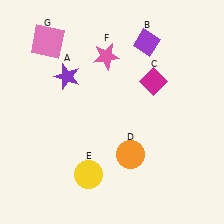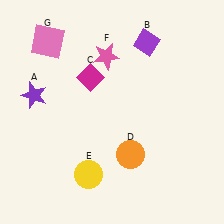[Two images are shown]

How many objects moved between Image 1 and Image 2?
2 objects moved between the two images.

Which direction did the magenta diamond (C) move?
The magenta diamond (C) moved left.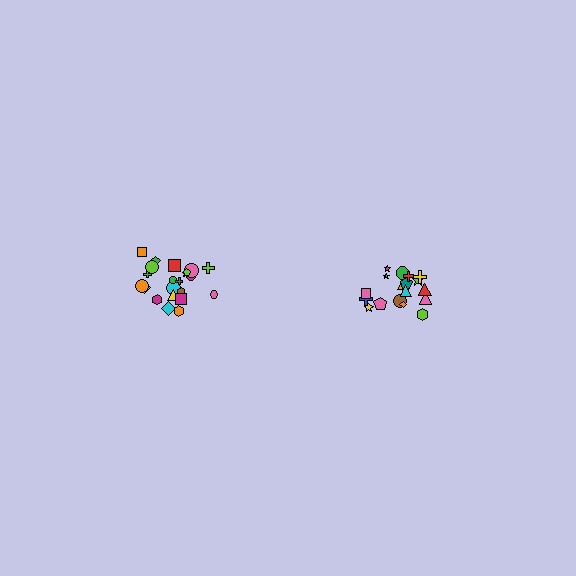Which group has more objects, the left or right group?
The left group.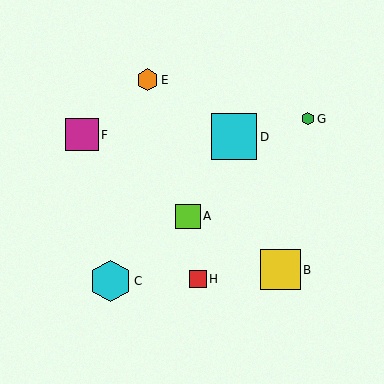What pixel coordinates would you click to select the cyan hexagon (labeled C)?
Click at (110, 281) to select the cyan hexagon C.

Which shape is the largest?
The cyan square (labeled D) is the largest.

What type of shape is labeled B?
Shape B is a yellow square.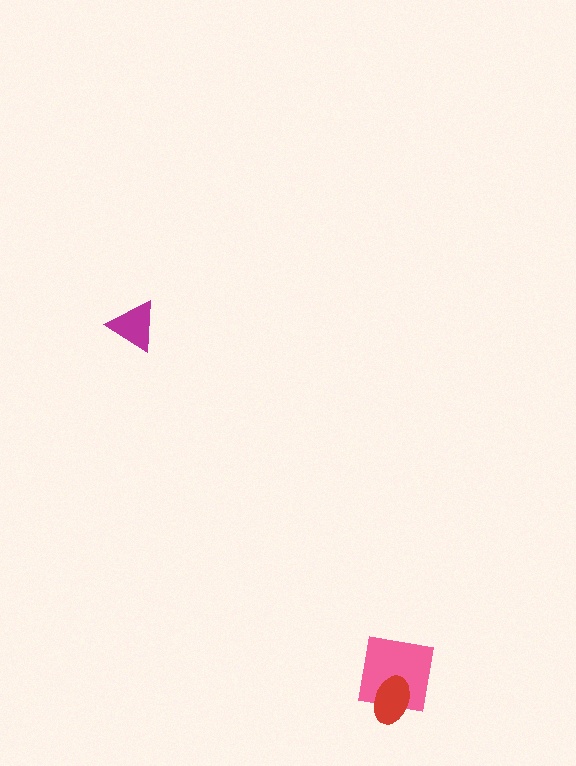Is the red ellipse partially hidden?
No, no other shape covers it.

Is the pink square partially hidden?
Yes, it is partially covered by another shape.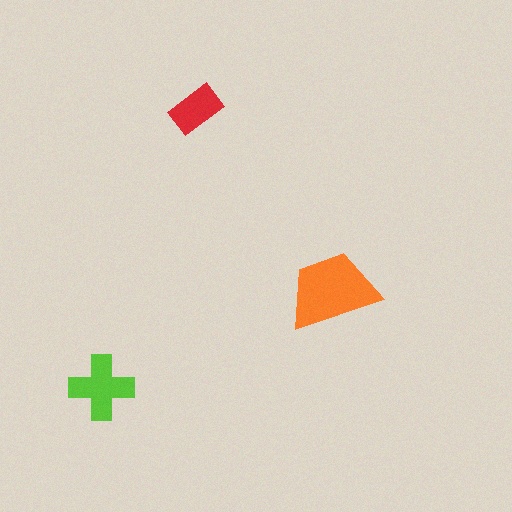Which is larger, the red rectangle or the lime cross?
The lime cross.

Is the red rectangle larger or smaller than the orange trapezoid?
Smaller.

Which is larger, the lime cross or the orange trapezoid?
The orange trapezoid.